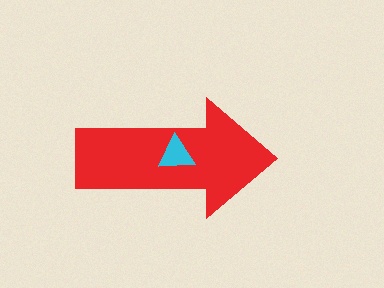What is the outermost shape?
The red arrow.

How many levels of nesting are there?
2.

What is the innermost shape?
The cyan triangle.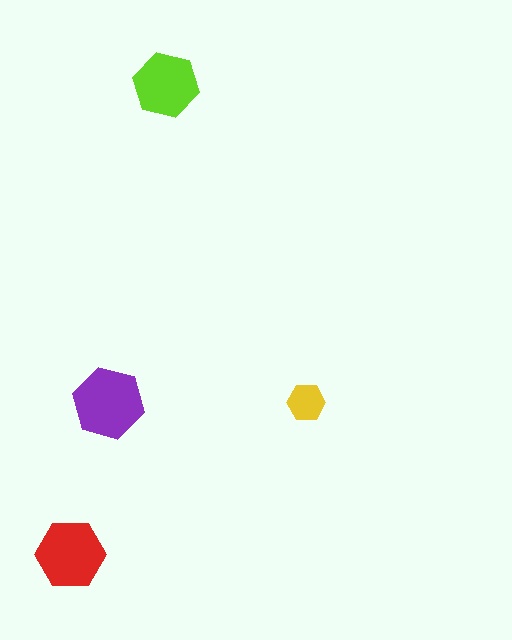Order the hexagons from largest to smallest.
the purple one, the red one, the lime one, the yellow one.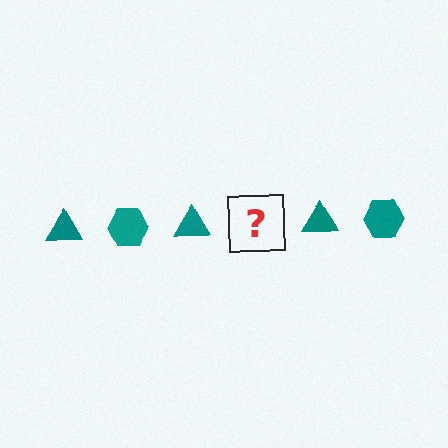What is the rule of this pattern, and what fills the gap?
The rule is that the pattern cycles through triangle, hexagon shapes in teal. The gap should be filled with a teal hexagon.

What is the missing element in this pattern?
The missing element is a teal hexagon.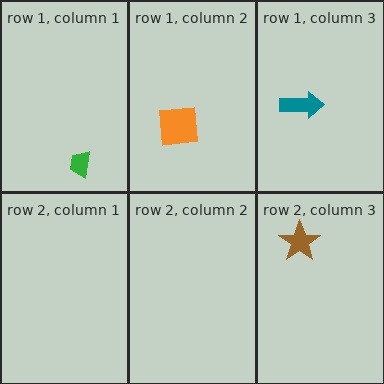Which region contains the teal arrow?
The row 1, column 3 region.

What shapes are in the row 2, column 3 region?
The brown star.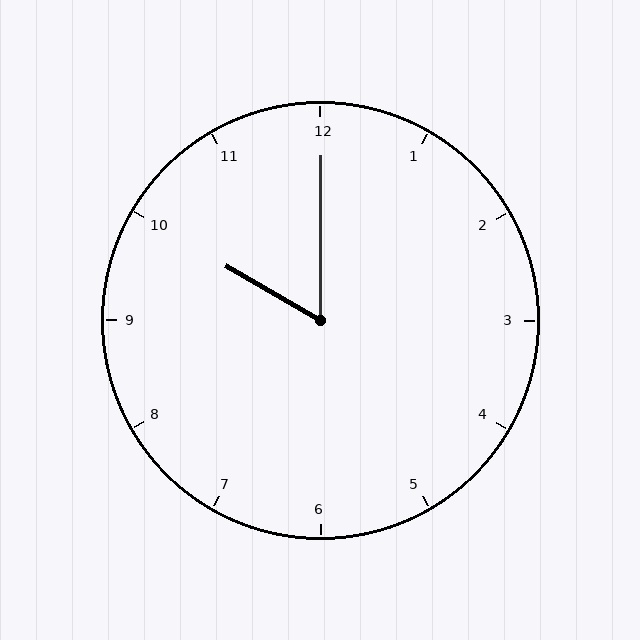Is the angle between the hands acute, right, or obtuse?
It is acute.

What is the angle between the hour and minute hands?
Approximately 60 degrees.